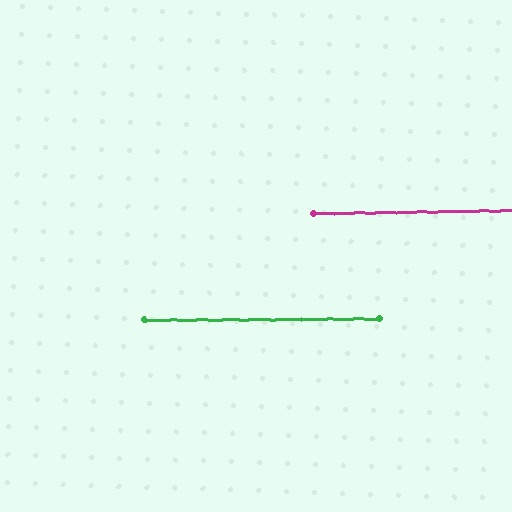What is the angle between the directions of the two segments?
Approximately 1 degree.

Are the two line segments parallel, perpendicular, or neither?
Parallel — their directions differ by only 0.5°.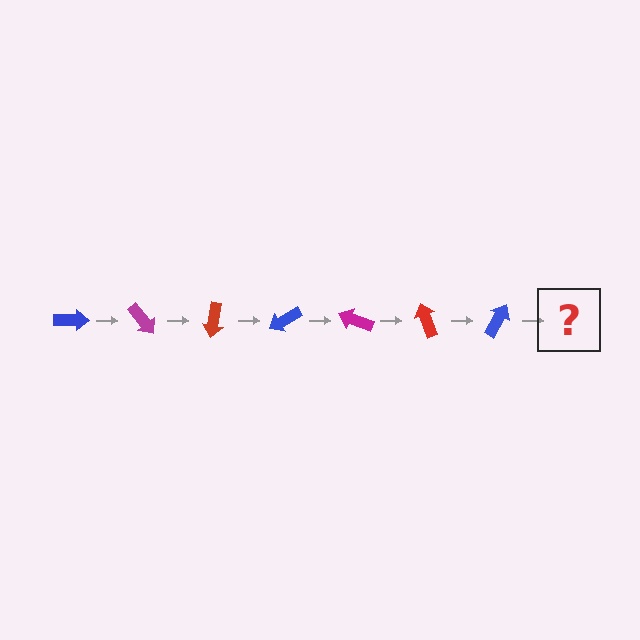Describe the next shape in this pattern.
It should be a magenta arrow, rotated 350 degrees from the start.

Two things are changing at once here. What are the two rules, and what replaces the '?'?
The two rules are that it rotates 50 degrees each step and the color cycles through blue, magenta, and red. The '?' should be a magenta arrow, rotated 350 degrees from the start.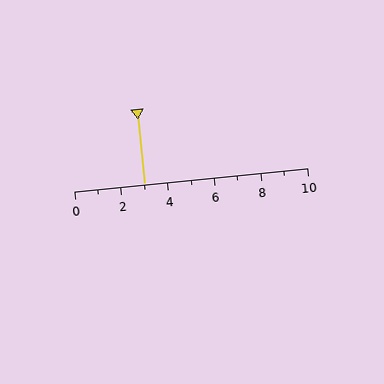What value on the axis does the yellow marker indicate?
The marker indicates approximately 3.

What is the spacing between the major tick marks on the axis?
The major ticks are spaced 2 apart.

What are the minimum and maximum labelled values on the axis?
The axis runs from 0 to 10.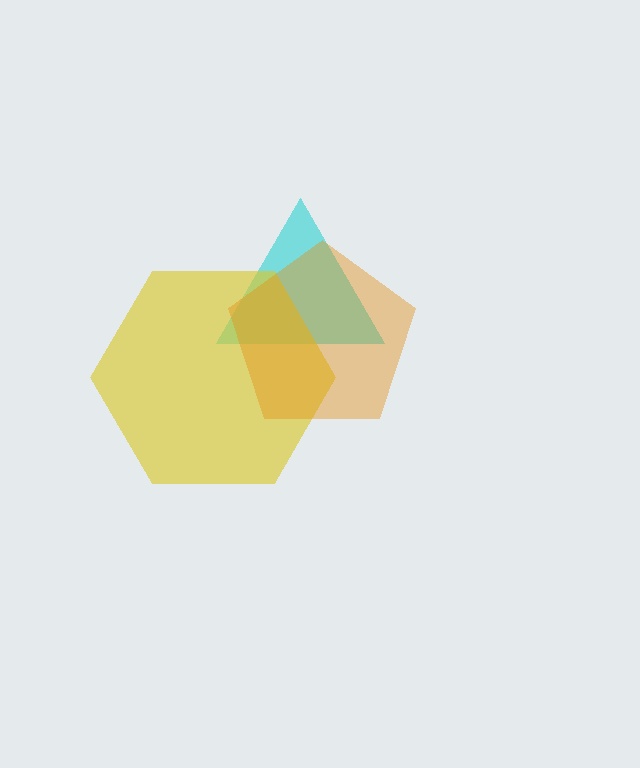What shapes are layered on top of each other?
The layered shapes are: a cyan triangle, a yellow hexagon, an orange pentagon.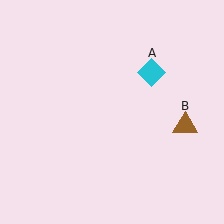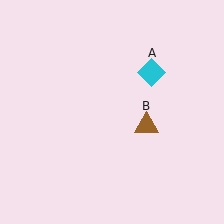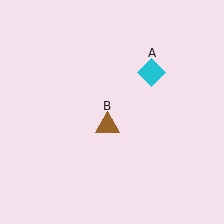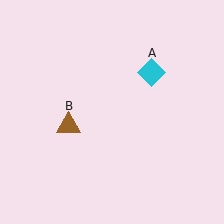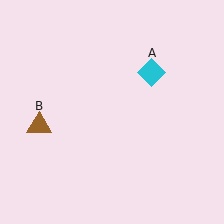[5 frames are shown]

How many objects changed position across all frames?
1 object changed position: brown triangle (object B).